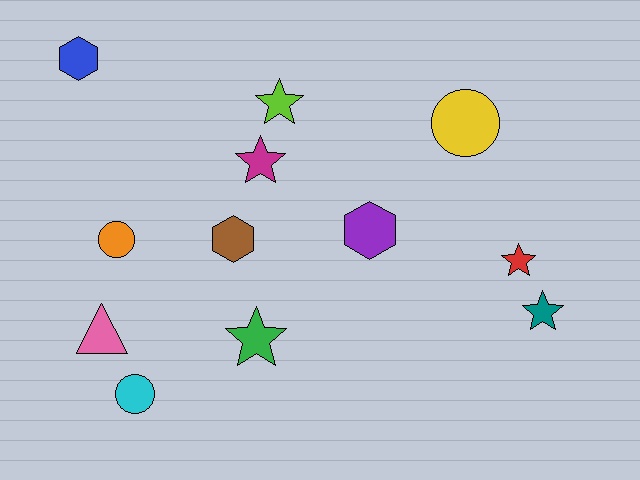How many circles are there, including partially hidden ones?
There are 3 circles.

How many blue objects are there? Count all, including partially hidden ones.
There is 1 blue object.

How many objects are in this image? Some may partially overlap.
There are 12 objects.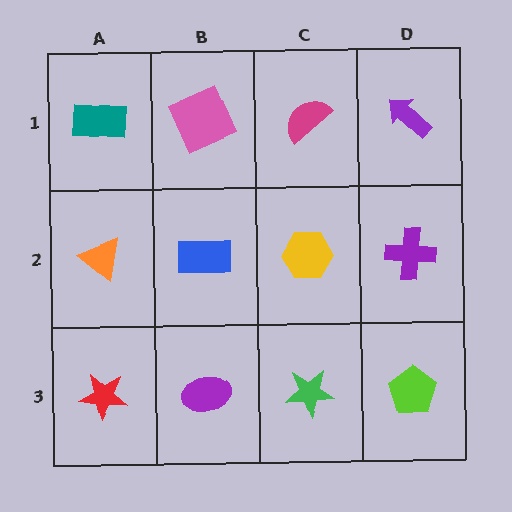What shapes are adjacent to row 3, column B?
A blue rectangle (row 2, column B), a red star (row 3, column A), a green star (row 3, column C).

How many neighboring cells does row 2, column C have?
4.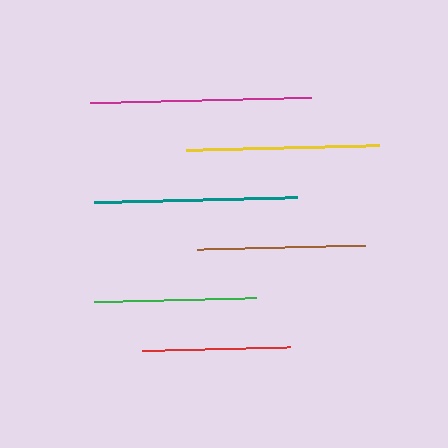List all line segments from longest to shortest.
From longest to shortest: magenta, teal, yellow, brown, green, red.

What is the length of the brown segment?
The brown segment is approximately 169 pixels long.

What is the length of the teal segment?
The teal segment is approximately 203 pixels long.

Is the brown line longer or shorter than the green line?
The brown line is longer than the green line.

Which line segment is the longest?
The magenta line is the longest at approximately 221 pixels.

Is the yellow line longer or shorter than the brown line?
The yellow line is longer than the brown line.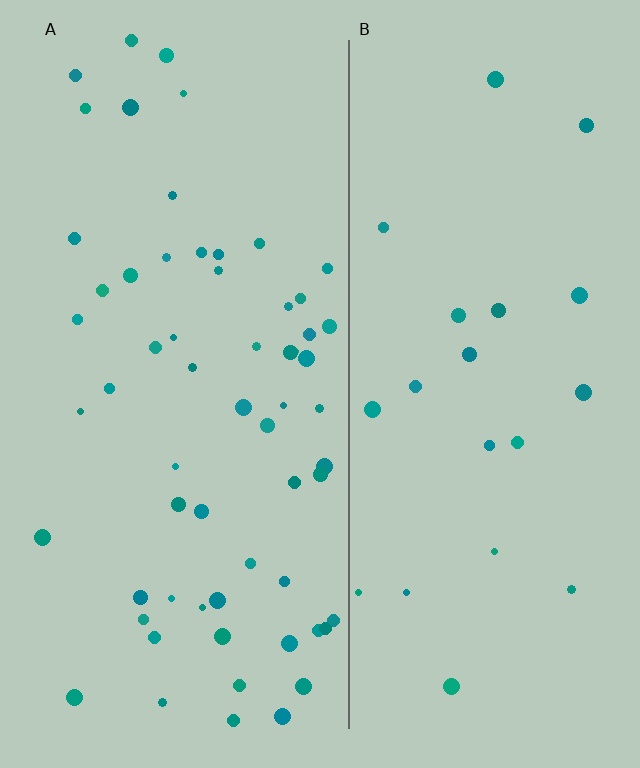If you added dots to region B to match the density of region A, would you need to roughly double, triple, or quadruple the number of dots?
Approximately triple.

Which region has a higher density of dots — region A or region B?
A (the left).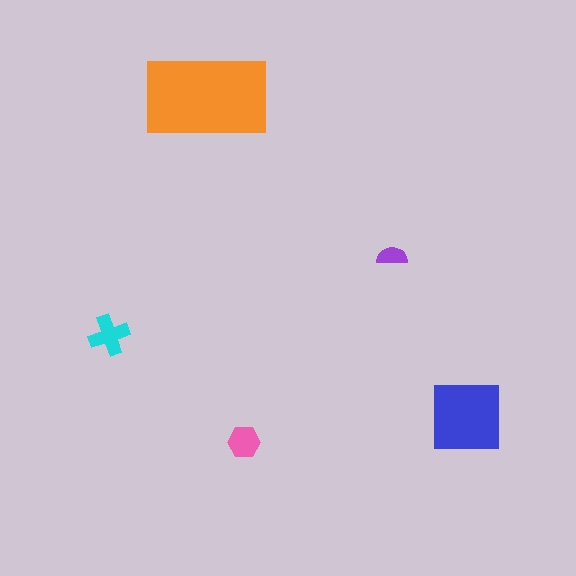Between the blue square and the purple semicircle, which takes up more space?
The blue square.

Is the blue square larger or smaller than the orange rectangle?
Smaller.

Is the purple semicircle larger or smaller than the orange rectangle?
Smaller.